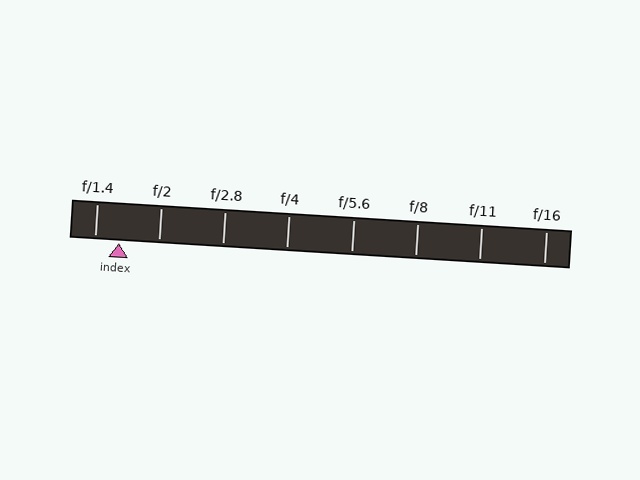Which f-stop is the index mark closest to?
The index mark is closest to f/1.4.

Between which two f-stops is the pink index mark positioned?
The index mark is between f/1.4 and f/2.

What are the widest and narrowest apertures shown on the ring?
The widest aperture shown is f/1.4 and the narrowest is f/16.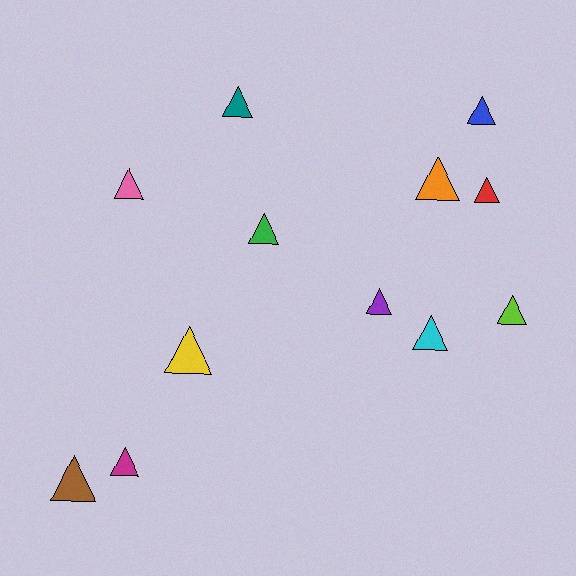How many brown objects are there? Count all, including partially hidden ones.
There is 1 brown object.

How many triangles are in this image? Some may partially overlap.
There are 12 triangles.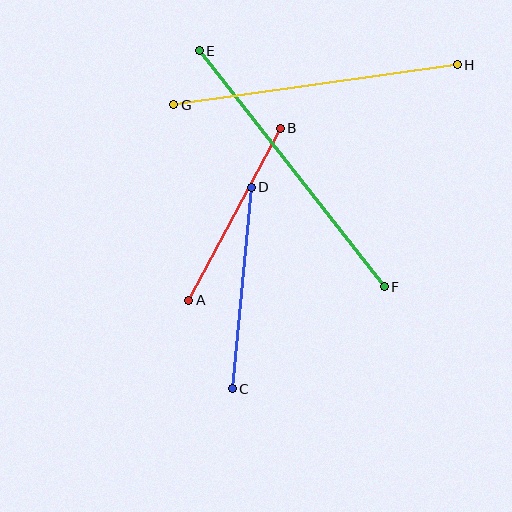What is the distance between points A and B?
The distance is approximately 195 pixels.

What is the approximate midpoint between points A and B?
The midpoint is at approximately (234, 214) pixels.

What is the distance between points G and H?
The distance is approximately 286 pixels.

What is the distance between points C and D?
The distance is approximately 202 pixels.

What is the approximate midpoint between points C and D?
The midpoint is at approximately (242, 288) pixels.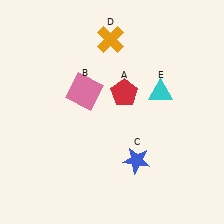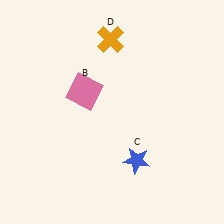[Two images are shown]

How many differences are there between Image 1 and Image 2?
There are 2 differences between the two images.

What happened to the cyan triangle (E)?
The cyan triangle (E) was removed in Image 2. It was in the top-right area of Image 1.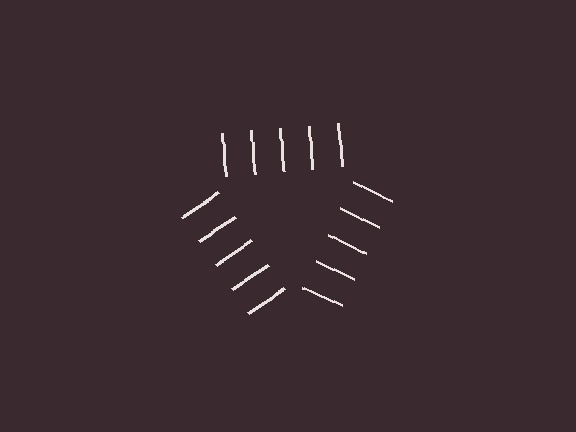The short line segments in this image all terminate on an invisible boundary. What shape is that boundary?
An illusory triangle — the line segments terminate on its edges but no continuous stroke is drawn.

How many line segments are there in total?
15 — 5 along each of the 3 edges.